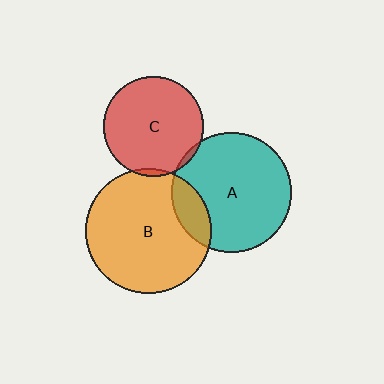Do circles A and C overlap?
Yes.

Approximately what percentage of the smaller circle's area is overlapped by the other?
Approximately 5%.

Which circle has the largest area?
Circle B (orange).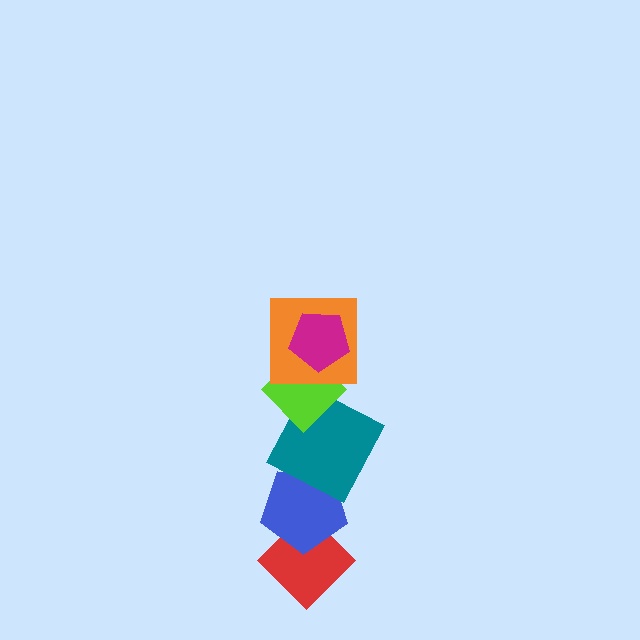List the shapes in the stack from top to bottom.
From top to bottom: the magenta pentagon, the orange square, the lime diamond, the teal square, the blue pentagon, the red diamond.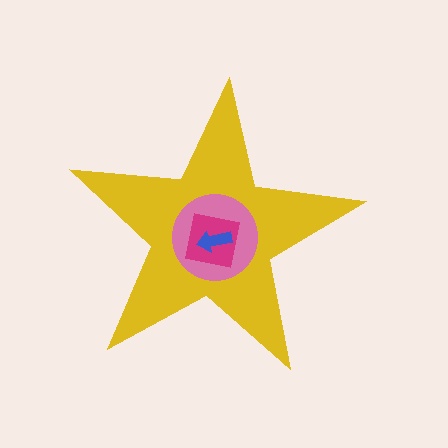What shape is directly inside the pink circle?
The magenta square.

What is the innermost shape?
The blue arrow.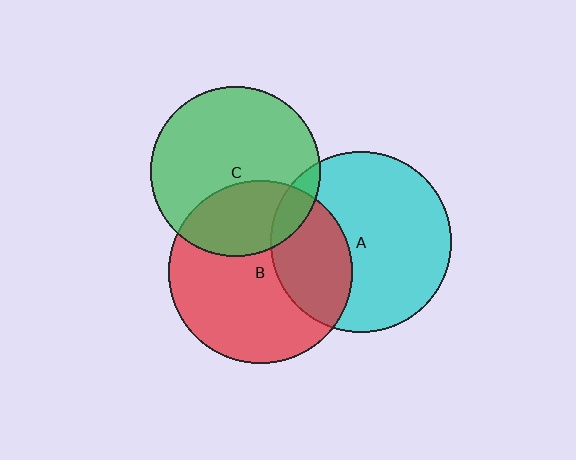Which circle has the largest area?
Circle B (red).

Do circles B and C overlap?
Yes.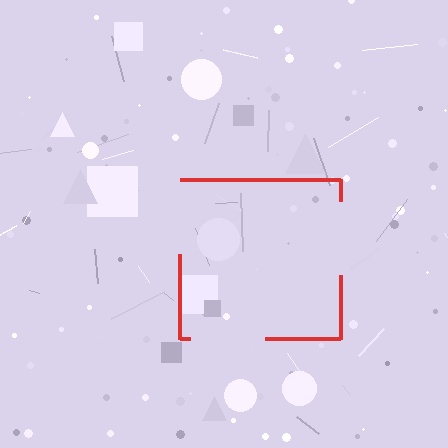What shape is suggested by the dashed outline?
The dashed outline suggests a square.